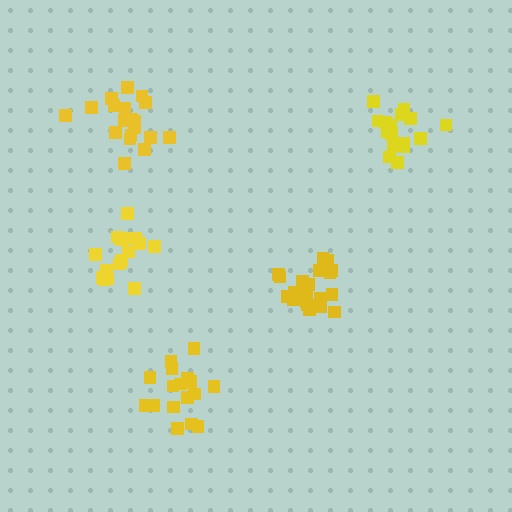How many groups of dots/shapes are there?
There are 5 groups.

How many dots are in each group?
Group 1: 16 dots, Group 2: 21 dots, Group 3: 18 dots, Group 4: 20 dots, Group 5: 17 dots (92 total).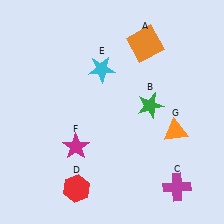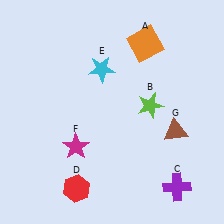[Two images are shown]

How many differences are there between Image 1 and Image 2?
There are 3 differences between the two images.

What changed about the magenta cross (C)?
In Image 1, C is magenta. In Image 2, it changed to purple.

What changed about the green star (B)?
In Image 1, B is green. In Image 2, it changed to lime.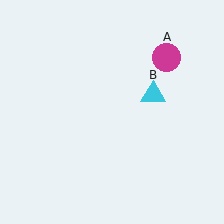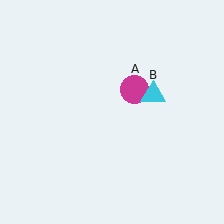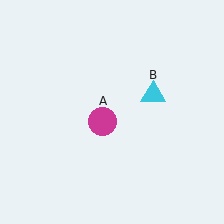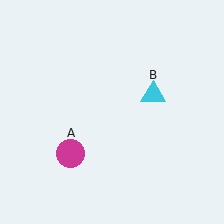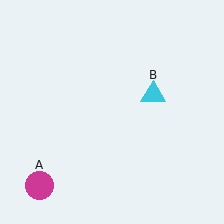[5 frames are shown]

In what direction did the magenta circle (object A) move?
The magenta circle (object A) moved down and to the left.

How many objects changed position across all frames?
1 object changed position: magenta circle (object A).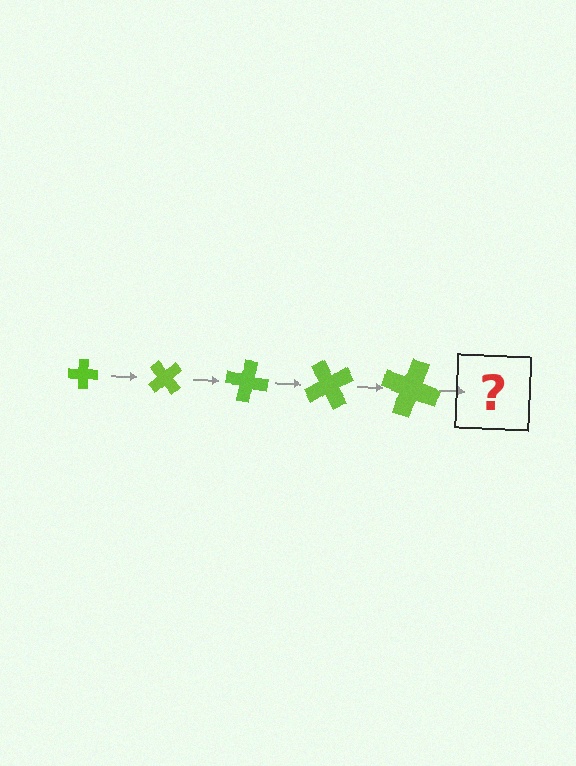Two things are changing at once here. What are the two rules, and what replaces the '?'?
The two rules are that the cross grows larger each step and it rotates 50 degrees each step. The '?' should be a cross, larger than the previous one and rotated 250 degrees from the start.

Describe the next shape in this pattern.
It should be a cross, larger than the previous one and rotated 250 degrees from the start.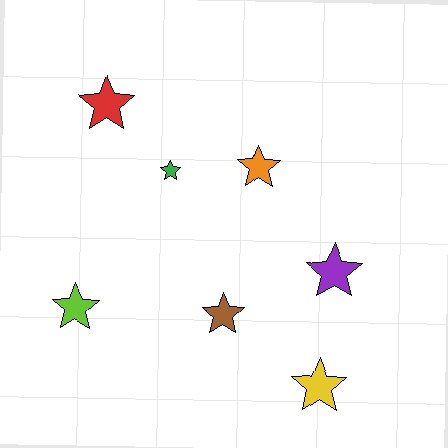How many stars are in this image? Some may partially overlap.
There are 7 stars.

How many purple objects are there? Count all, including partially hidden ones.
There is 1 purple object.